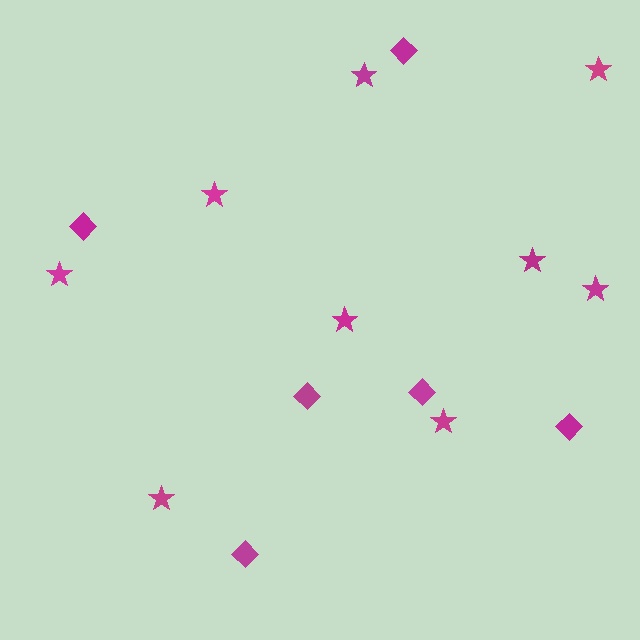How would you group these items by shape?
There are 2 groups: one group of diamonds (6) and one group of stars (9).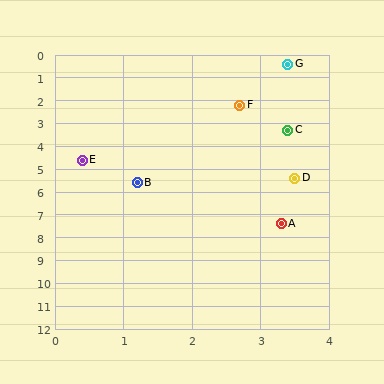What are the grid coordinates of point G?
Point G is at approximately (3.4, 0.4).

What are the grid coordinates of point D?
Point D is at approximately (3.5, 5.4).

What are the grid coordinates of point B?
Point B is at approximately (1.2, 5.6).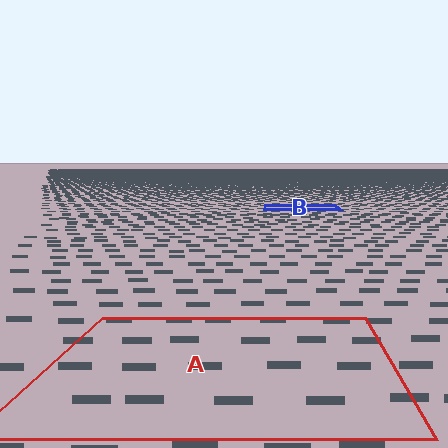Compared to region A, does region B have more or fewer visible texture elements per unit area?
Region B has more texture elements per unit area — they are packed more densely because it is farther away.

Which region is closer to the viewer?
Region A is closer. The texture elements there are larger and more spread out.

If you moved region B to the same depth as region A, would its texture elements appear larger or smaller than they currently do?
They would appear larger. At a closer depth, the same texture elements are projected at a bigger on-screen size.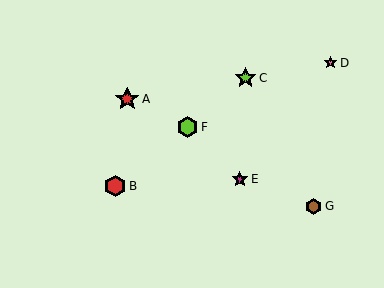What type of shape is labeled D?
Shape D is a pink star.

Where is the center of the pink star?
The center of the pink star is at (331, 63).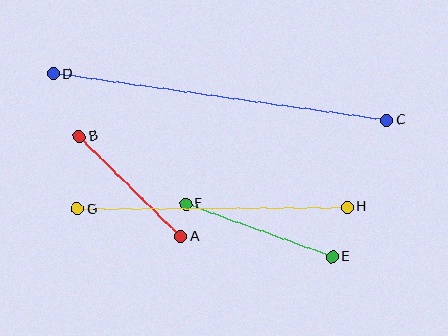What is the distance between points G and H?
The distance is approximately 270 pixels.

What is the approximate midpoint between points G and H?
The midpoint is at approximately (212, 208) pixels.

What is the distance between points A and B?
The distance is approximately 143 pixels.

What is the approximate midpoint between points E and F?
The midpoint is at approximately (259, 230) pixels.